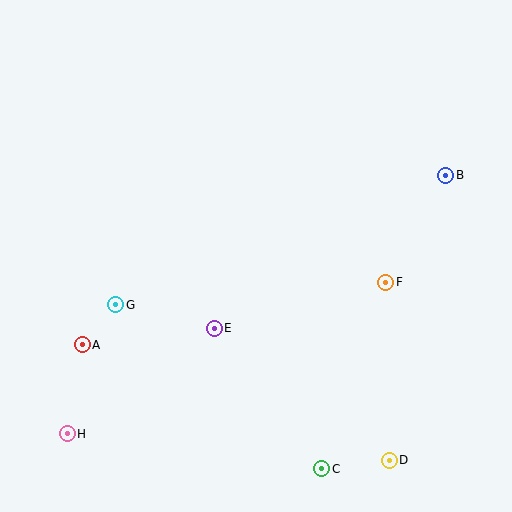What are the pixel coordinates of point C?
Point C is at (322, 469).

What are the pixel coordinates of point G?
Point G is at (116, 305).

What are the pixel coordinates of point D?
Point D is at (389, 460).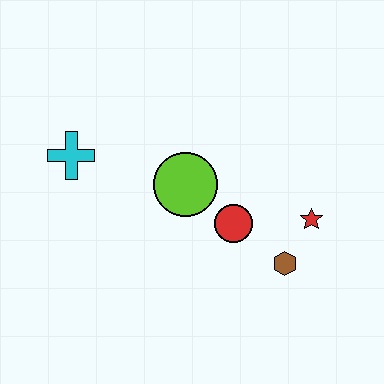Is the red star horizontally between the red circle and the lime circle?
No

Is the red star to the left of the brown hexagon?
No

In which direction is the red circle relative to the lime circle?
The red circle is to the right of the lime circle.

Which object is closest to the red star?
The brown hexagon is closest to the red star.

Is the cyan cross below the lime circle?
No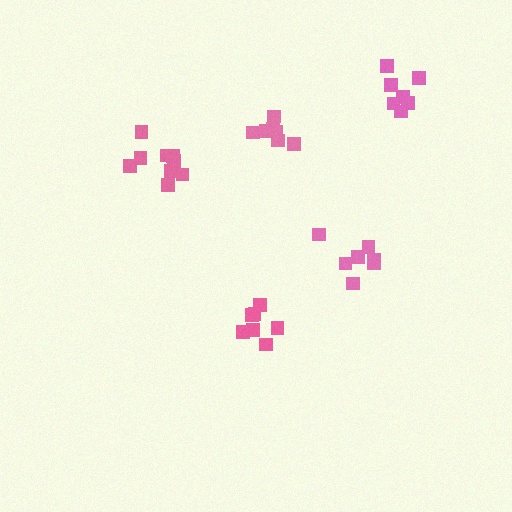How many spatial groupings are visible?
There are 5 spatial groupings.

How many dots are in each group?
Group 1: 7 dots, Group 2: 7 dots, Group 3: 9 dots, Group 4: 7 dots, Group 5: 7 dots (37 total).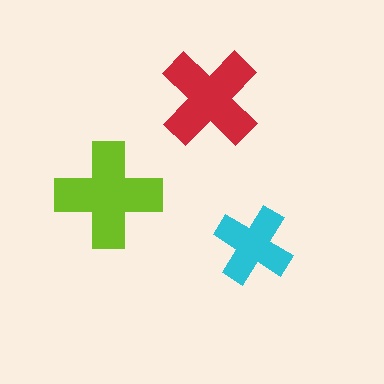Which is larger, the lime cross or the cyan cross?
The lime one.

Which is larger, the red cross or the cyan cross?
The red one.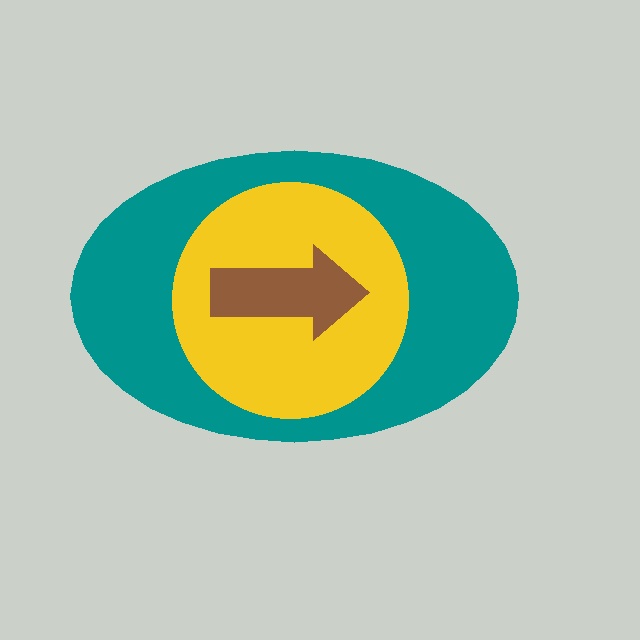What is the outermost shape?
The teal ellipse.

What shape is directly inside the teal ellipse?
The yellow circle.